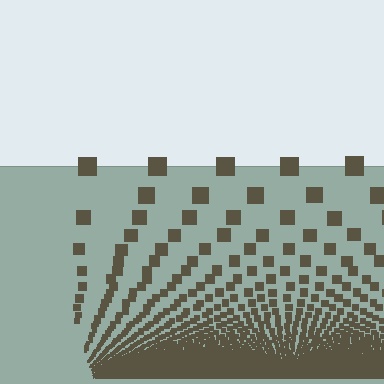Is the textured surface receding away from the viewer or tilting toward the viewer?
The surface appears to tilt toward the viewer. Texture elements get larger and sparser toward the top.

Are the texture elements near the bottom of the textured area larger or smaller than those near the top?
Smaller. The gradient is inverted — elements near the bottom are smaller and denser.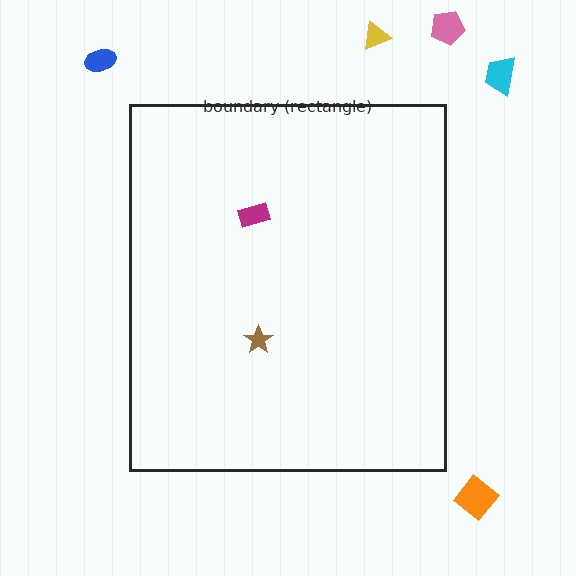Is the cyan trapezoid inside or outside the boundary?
Outside.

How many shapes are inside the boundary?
2 inside, 5 outside.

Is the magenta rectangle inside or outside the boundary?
Inside.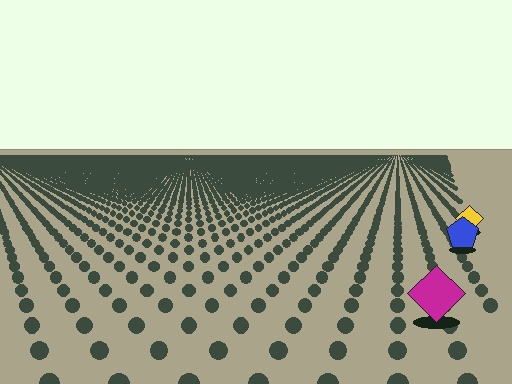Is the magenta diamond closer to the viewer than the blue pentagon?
Yes. The magenta diamond is closer — you can tell from the texture gradient: the ground texture is coarser near it.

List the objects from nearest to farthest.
From nearest to farthest: the magenta diamond, the blue pentagon, the yellow diamond.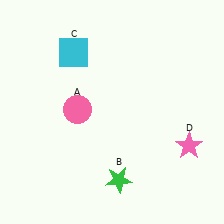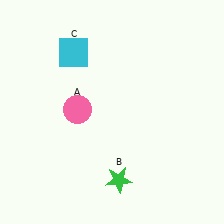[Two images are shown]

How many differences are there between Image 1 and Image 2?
There is 1 difference between the two images.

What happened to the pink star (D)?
The pink star (D) was removed in Image 2. It was in the bottom-right area of Image 1.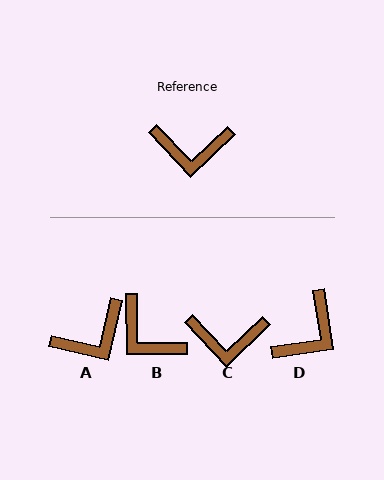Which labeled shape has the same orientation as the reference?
C.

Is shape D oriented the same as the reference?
No, it is off by about 55 degrees.